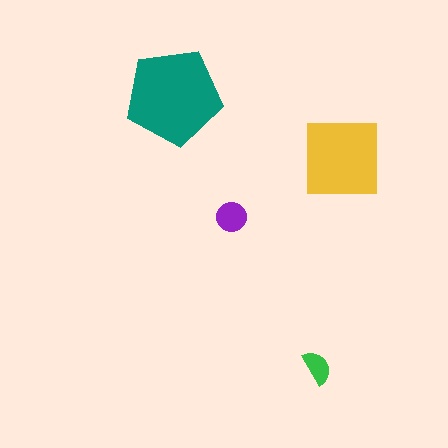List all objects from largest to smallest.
The teal pentagon, the yellow square, the purple circle, the green semicircle.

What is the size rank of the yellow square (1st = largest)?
2nd.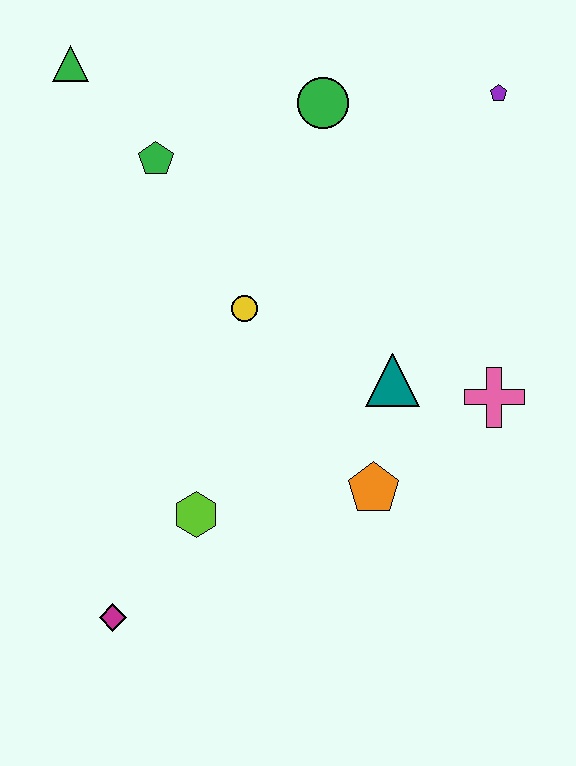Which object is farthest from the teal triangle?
The green triangle is farthest from the teal triangle.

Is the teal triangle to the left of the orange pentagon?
No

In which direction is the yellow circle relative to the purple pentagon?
The yellow circle is to the left of the purple pentagon.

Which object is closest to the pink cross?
The teal triangle is closest to the pink cross.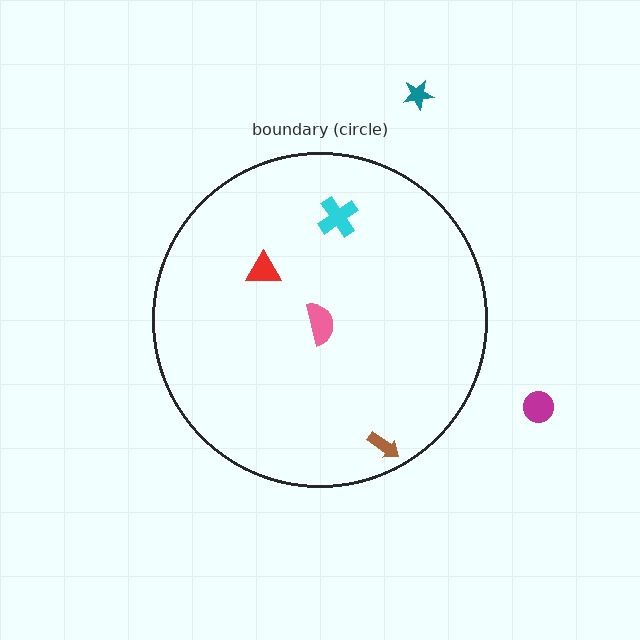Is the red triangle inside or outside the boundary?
Inside.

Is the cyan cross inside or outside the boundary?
Inside.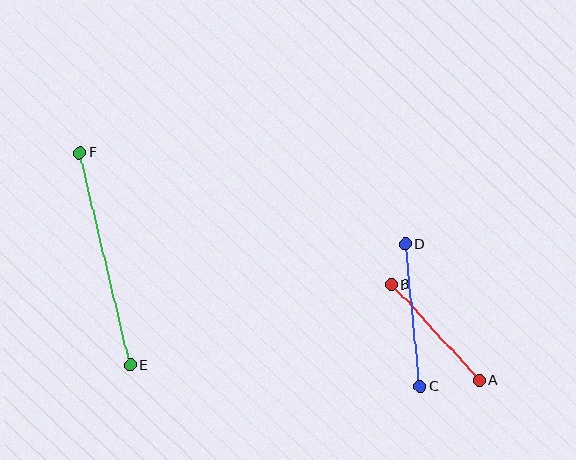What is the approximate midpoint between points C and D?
The midpoint is at approximately (413, 315) pixels.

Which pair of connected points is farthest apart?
Points E and F are farthest apart.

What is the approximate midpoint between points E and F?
The midpoint is at approximately (105, 259) pixels.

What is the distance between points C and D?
The distance is approximately 143 pixels.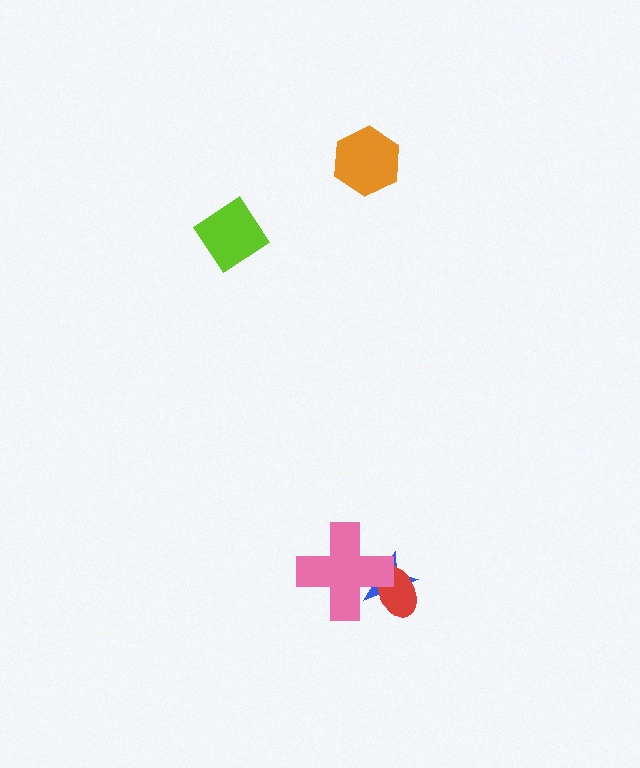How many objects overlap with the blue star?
2 objects overlap with the blue star.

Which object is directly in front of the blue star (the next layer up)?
The red ellipse is directly in front of the blue star.